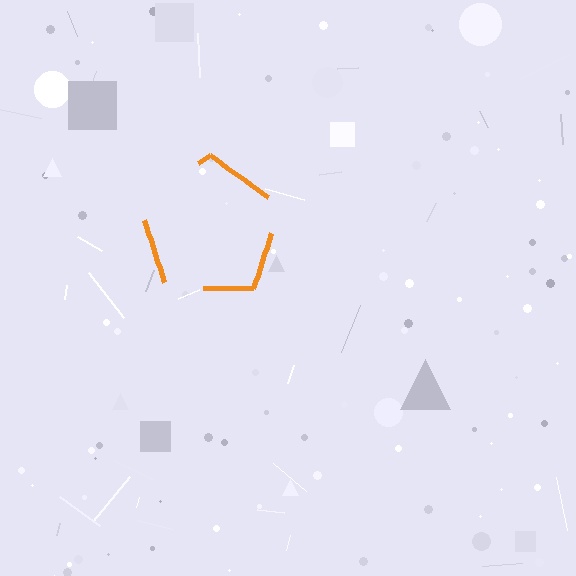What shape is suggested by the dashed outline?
The dashed outline suggests a pentagon.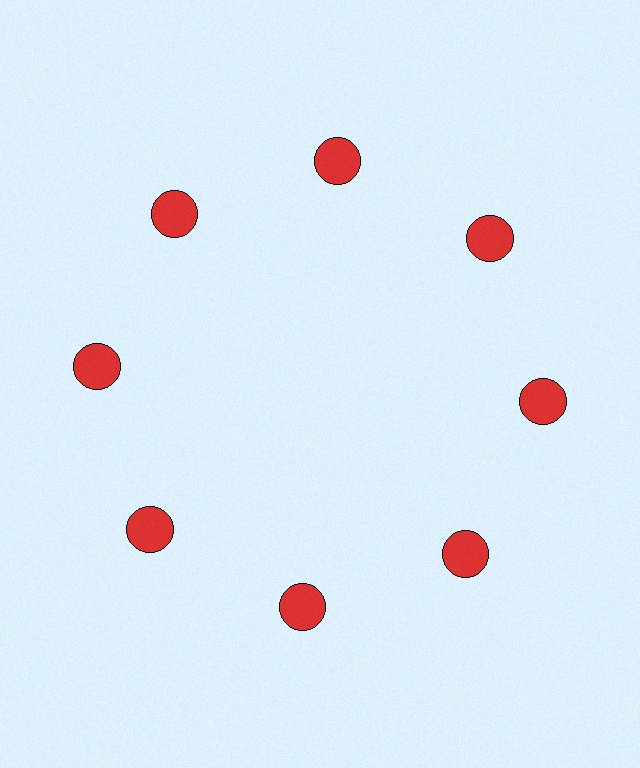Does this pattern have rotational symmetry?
Yes, this pattern has 8-fold rotational symmetry. It looks the same after rotating 45 degrees around the center.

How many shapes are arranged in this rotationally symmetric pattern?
There are 8 shapes, arranged in 8 groups of 1.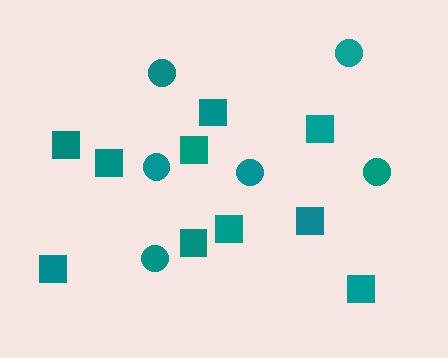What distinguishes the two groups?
There are 2 groups: one group of circles (6) and one group of squares (10).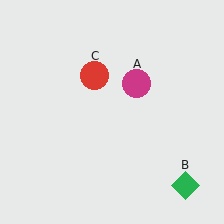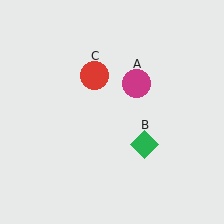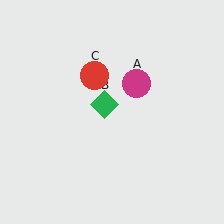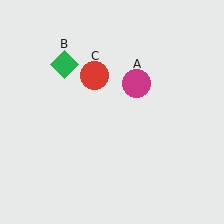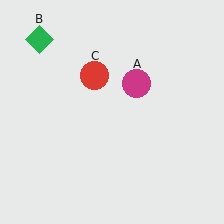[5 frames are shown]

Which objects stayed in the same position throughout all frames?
Magenta circle (object A) and red circle (object C) remained stationary.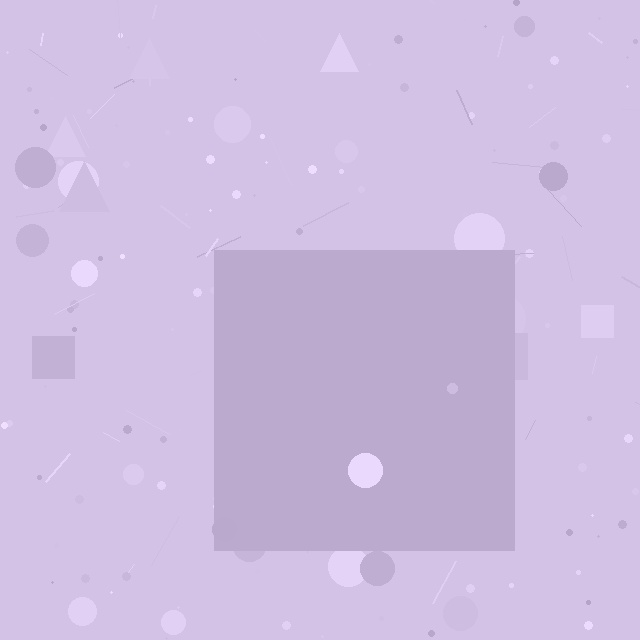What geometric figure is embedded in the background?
A square is embedded in the background.